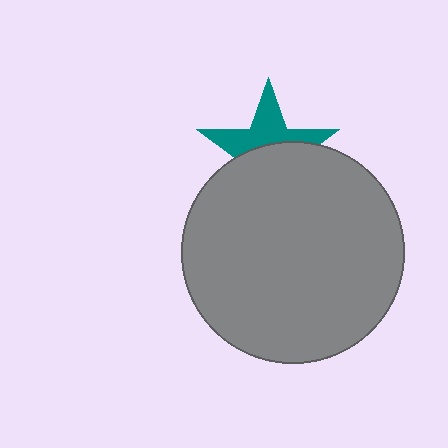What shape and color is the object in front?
The object in front is a gray circle.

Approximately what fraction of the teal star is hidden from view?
Roughly 55% of the teal star is hidden behind the gray circle.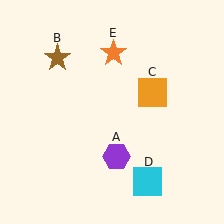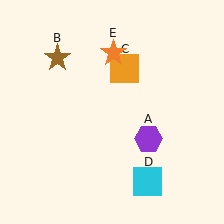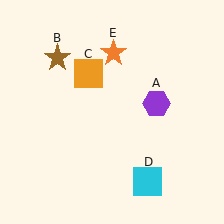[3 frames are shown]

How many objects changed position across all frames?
2 objects changed position: purple hexagon (object A), orange square (object C).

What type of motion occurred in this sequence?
The purple hexagon (object A), orange square (object C) rotated counterclockwise around the center of the scene.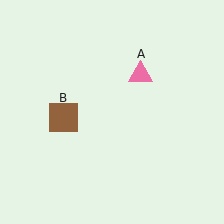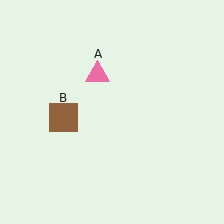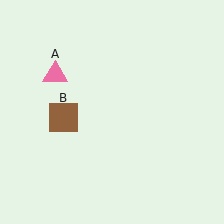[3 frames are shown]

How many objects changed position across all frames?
1 object changed position: pink triangle (object A).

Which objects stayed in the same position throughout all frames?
Brown square (object B) remained stationary.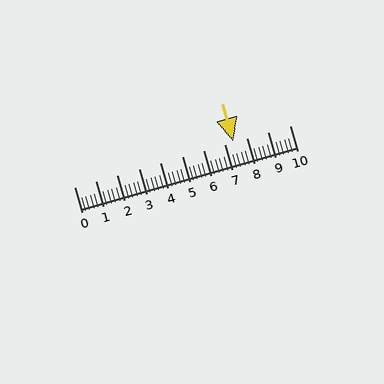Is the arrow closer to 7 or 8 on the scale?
The arrow is closer to 7.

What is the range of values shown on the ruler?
The ruler shows values from 0 to 10.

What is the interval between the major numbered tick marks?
The major tick marks are spaced 1 units apart.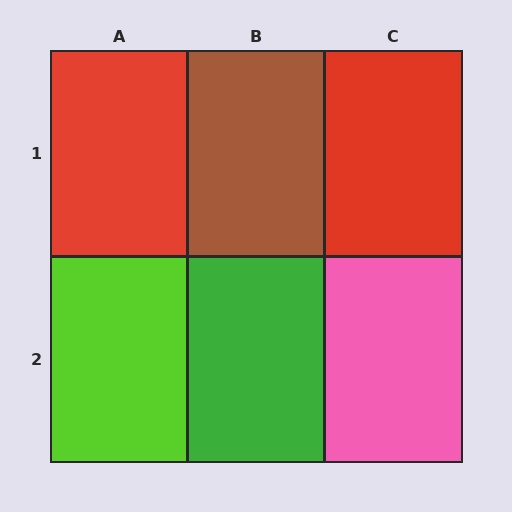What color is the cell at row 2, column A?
Lime.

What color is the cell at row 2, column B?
Green.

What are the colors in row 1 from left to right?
Red, brown, red.